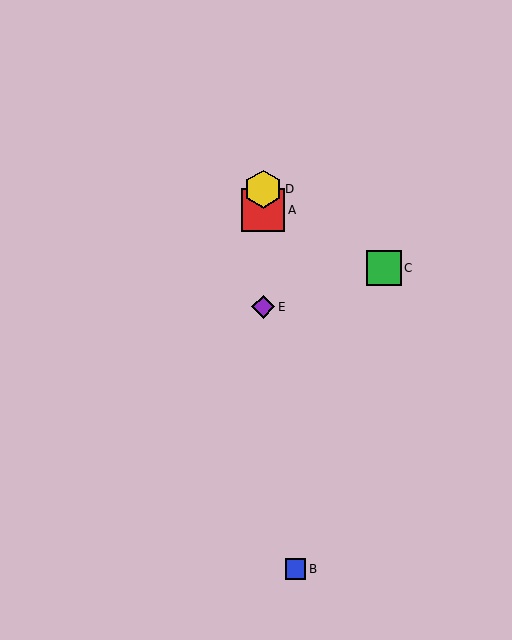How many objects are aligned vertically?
3 objects (A, D, E) are aligned vertically.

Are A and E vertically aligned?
Yes, both are at x≈263.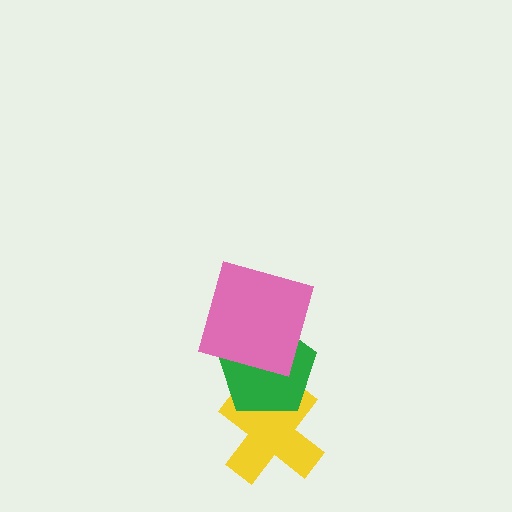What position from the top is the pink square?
The pink square is 1st from the top.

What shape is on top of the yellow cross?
The green pentagon is on top of the yellow cross.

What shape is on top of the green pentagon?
The pink square is on top of the green pentagon.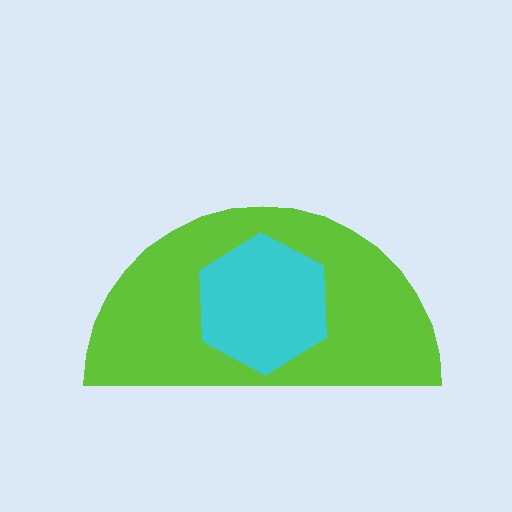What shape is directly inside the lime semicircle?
The cyan hexagon.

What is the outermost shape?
The lime semicircle.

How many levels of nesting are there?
2.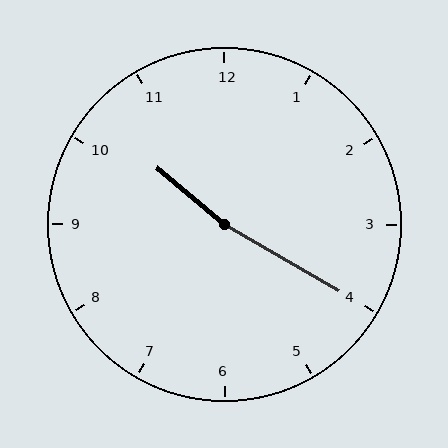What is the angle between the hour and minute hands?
Approximately 170 degrees.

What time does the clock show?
10:20.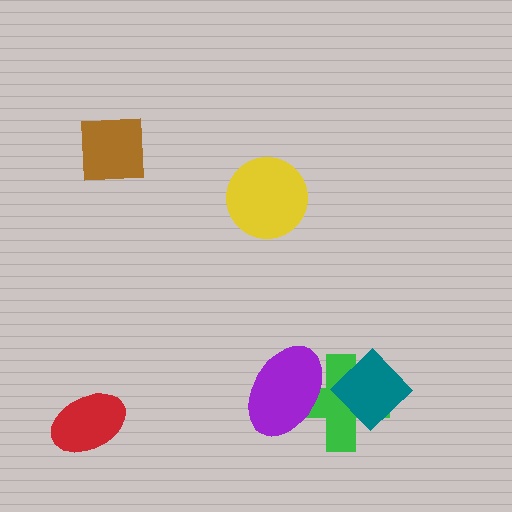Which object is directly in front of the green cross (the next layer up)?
The teal diamond is directly in front of the green cross.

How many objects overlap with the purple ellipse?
1 object overlaps with the purple ellipse.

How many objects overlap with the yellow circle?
0 objects overlap with the yellow circle.